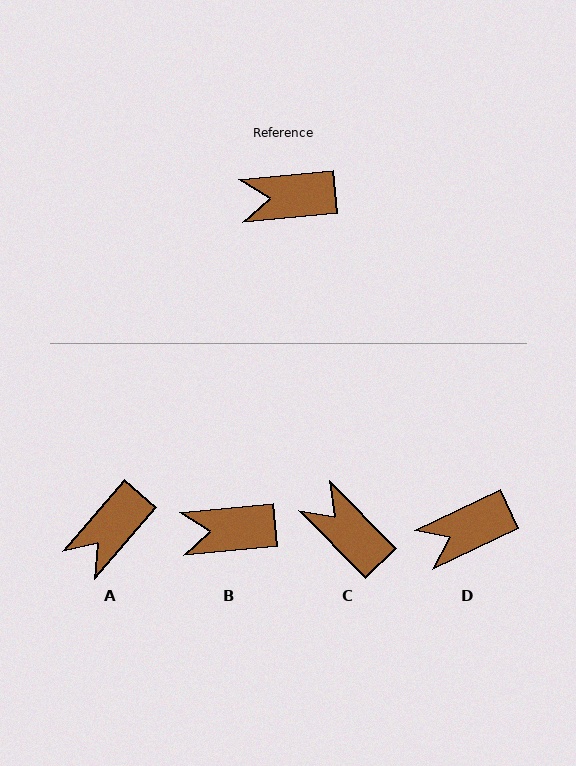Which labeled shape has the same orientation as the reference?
B.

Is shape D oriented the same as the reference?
No, it is off by about 20 degrees.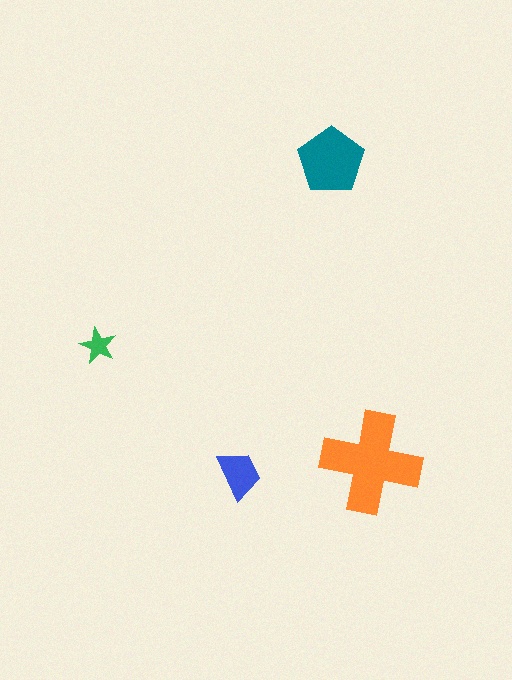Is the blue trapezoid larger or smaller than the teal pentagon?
Smaller.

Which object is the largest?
The orange cross.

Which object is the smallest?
The green star.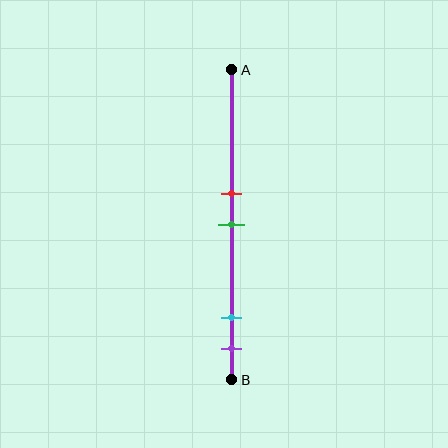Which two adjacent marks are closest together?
The red and green marks are the closest adjacent pair.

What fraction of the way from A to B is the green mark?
The green mark is approximately 50% (0.5) of the way from A to B.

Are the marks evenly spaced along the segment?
No, the marks are not evenly spaced.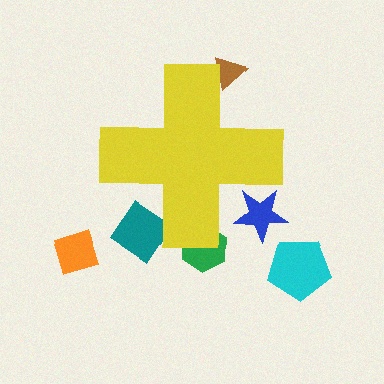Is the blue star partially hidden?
Yes, the blue star is partially hidden behind the yellow cross.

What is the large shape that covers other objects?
A yellow cross.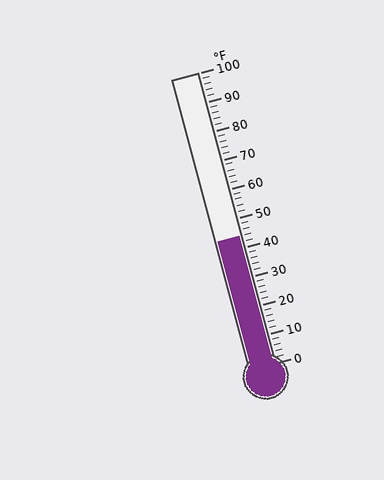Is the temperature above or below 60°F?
The temperature is below 60°F.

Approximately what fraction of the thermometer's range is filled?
The thermometer is filled to approximately 45% of its range.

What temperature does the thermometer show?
The thermometer shows approximately 44°F.